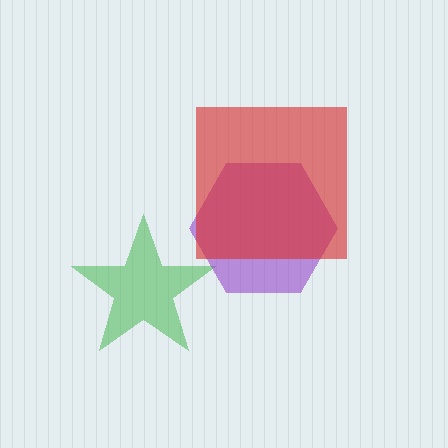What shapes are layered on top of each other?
The layered shapes are: a green star, a purple hexagon, a red square.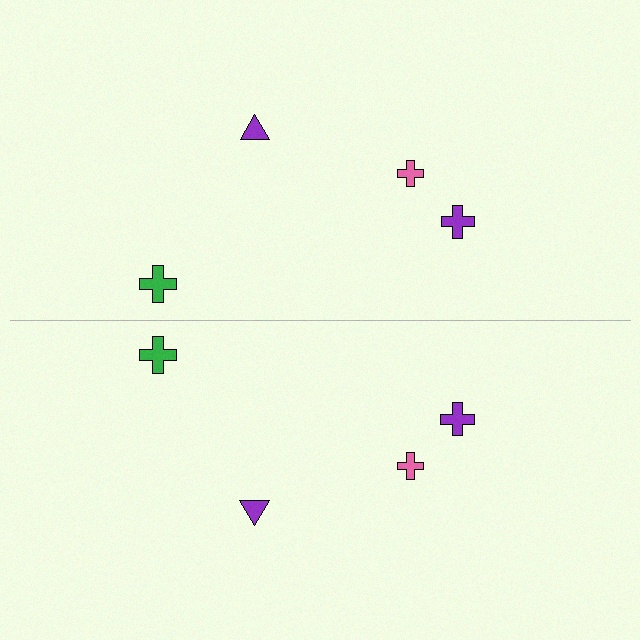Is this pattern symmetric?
Yes, this pattern has bilateral (reflection) symmetry.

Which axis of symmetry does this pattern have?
The pattern has a horizontal axis of symmetry running through the center of the image.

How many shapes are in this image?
There are 8 shapes in this image.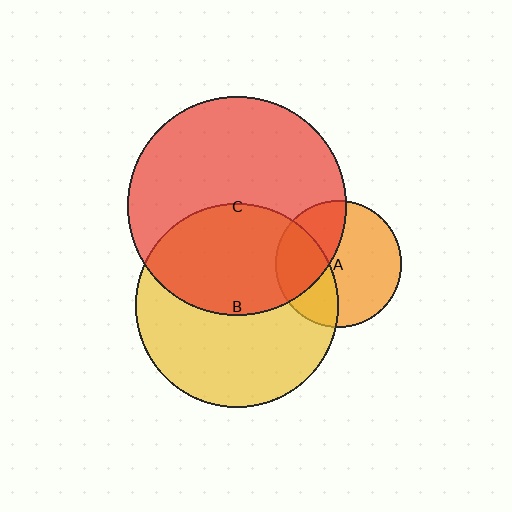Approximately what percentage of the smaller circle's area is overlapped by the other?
Approximately 45%.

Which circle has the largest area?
Circle C (red).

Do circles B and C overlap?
Yes.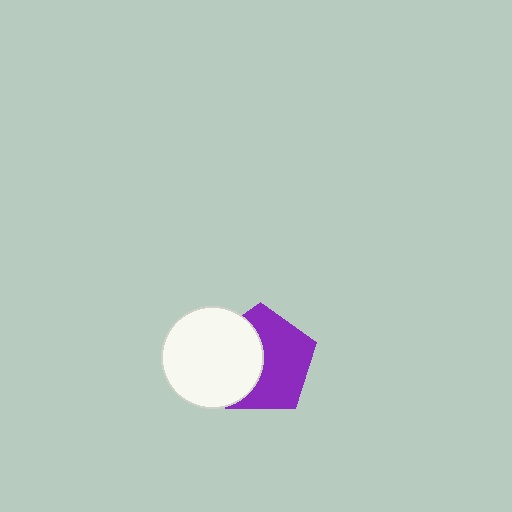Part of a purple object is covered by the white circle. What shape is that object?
It is a pentagon.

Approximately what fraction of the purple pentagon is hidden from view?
Roughly 42% of the purple pentagon is hidden behind the white circle.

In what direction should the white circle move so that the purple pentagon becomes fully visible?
The white circle should move left. That is the shortest direction to clear the overlap and leave the purple pentagon fully visible.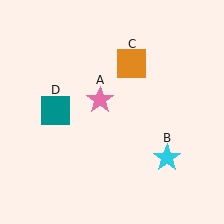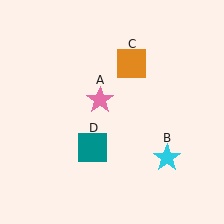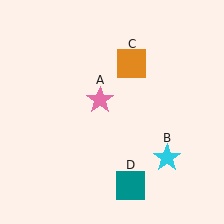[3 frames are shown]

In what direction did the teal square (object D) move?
The teal square (object D) moved down and to the right.